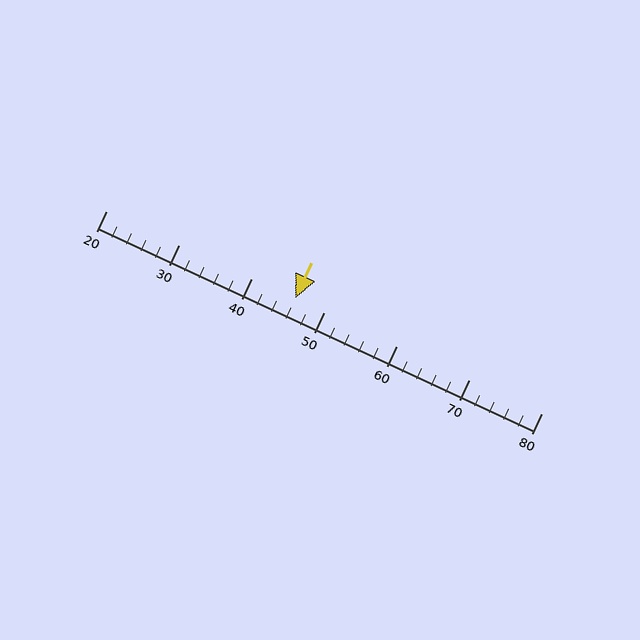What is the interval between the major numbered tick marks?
The major tick marks are spaced 10 units apart.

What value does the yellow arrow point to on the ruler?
The yellow arrow points to approximately 46.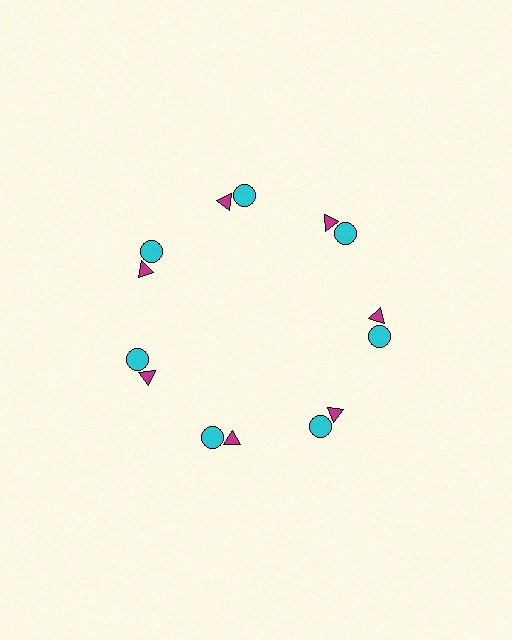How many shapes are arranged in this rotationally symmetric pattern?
There are 14 shapes, arranged in 7 groups of 2.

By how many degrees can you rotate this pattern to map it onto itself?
The pattern maps onto itself every 51 degrees of rotation.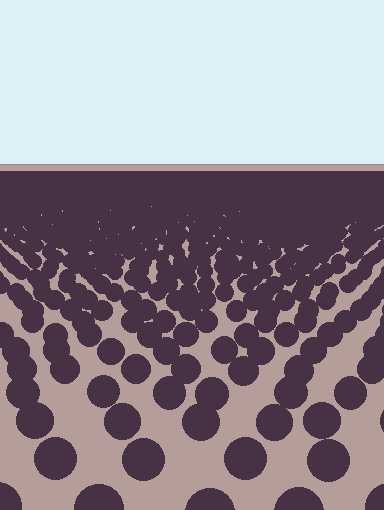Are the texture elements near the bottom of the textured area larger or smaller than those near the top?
Larger. Near the bottom, elements are closer to the viewer and appear at a bigger on-screen size.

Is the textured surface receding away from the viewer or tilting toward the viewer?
The surface is receding away from the viewer. Texture elements get smaller and denser toward the top.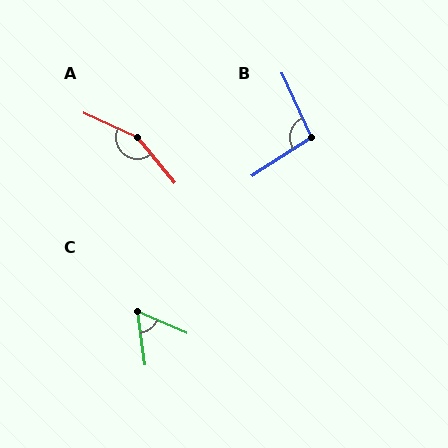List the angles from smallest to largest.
C (58°), B (97°), A (154°).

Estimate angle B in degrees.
Approximately 97 degrees.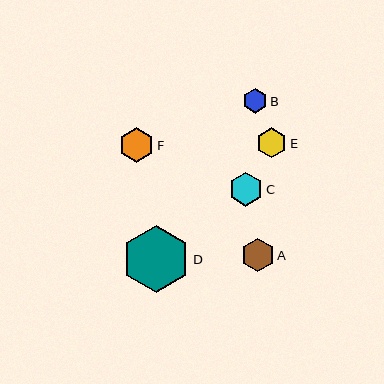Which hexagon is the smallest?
Hexagon B is the smallest with a size of approximately 24 pixels.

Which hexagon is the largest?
Hexagon D is the largest with a size of approximately 67 pixels.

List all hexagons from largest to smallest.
From largest to smallest: D, F, C, A, E, B.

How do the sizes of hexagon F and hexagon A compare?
Hexagon F and hexagon A are approximately the same size.